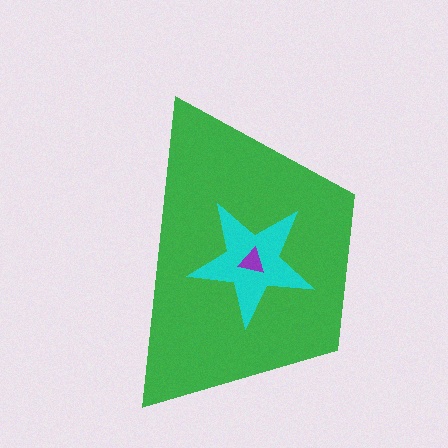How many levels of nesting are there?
3.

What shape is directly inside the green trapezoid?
The cyan star.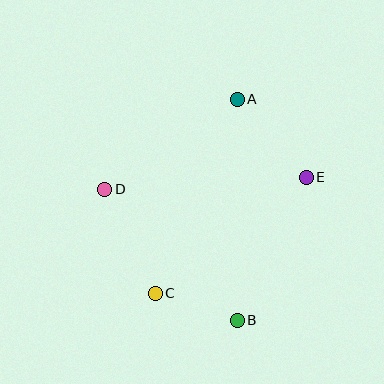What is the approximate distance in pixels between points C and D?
The distance between C and D is approximately 116 pixels.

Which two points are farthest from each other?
Points A and B are farthest from each other.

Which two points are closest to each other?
Points B and C are closest to each other.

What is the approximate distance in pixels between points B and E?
The distance between B and E is approximately 159 pixels.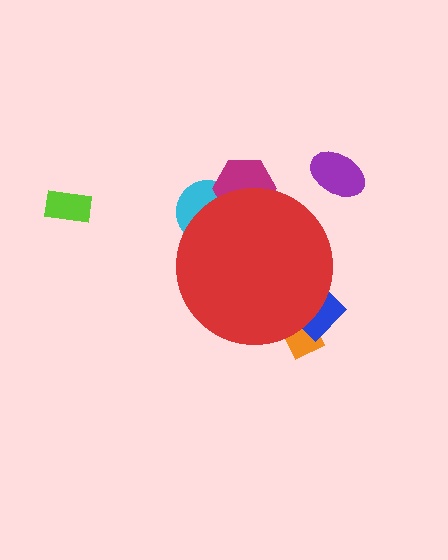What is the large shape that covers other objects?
A red circle.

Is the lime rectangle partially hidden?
No, the lime rectangle is fully visible.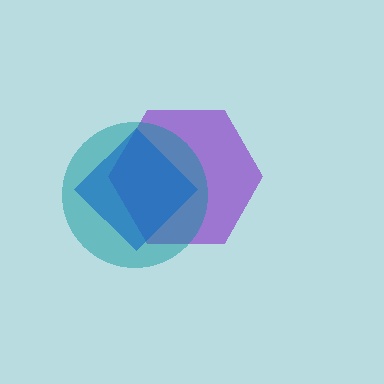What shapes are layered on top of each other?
The layered shapes are: a purple hexagon, a blue diamond, a teal circle.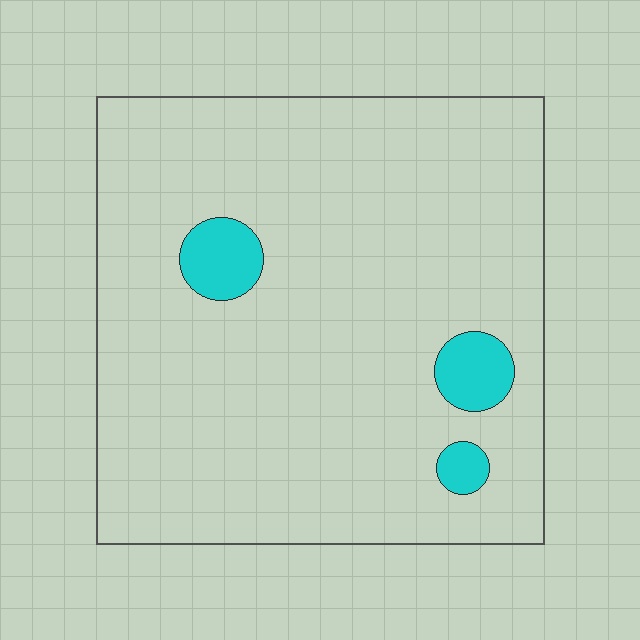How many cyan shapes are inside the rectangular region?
3.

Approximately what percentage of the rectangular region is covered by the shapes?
Approximately 5%.